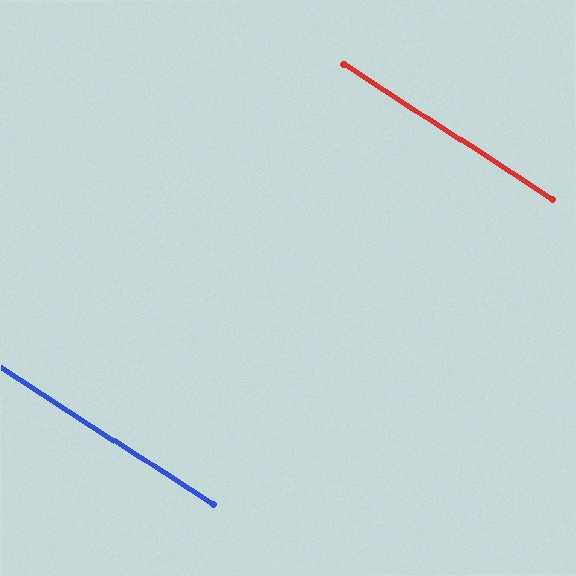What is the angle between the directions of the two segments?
Approximately 0 degrees.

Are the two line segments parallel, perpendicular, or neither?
Parallel — their directions differ by only 0.2°.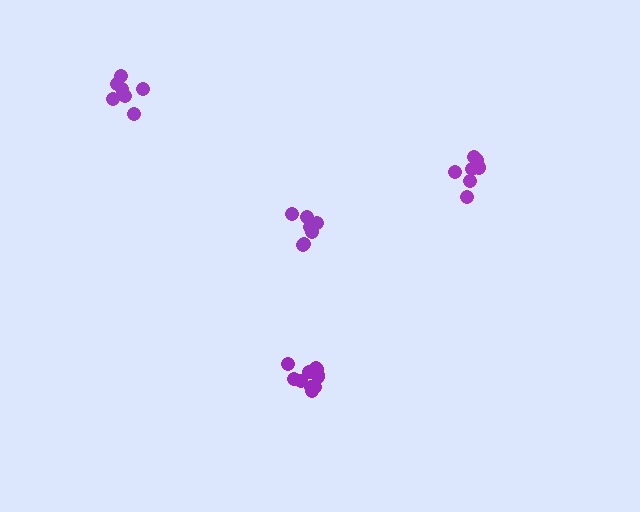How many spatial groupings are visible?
There are 4 spatial groupings.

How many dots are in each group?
Group 1: 7 dots, Group 2: 9 dots, Group 3: 7 dots, Group 4: 11 dots (34 total).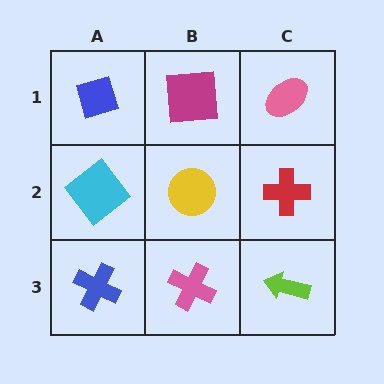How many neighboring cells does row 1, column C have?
2.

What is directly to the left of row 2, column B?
A cyan diamond.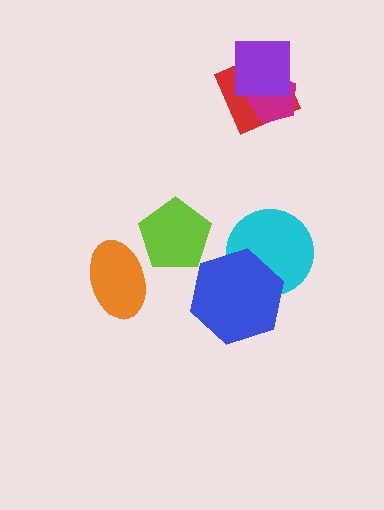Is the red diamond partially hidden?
Yes, it is partially covered by another shape.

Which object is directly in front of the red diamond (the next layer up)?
The magenta pentagon is directly in front of the red diamond.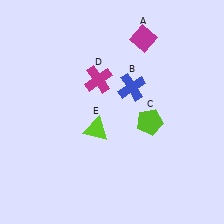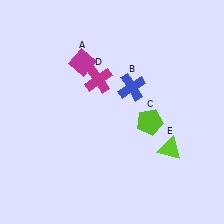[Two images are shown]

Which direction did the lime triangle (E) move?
The lime triangle (E) moved right.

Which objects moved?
The objects that moved are: the magenta diamond (A), the lime triangle (E).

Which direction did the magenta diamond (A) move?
The magenta diamond (A) moved left.